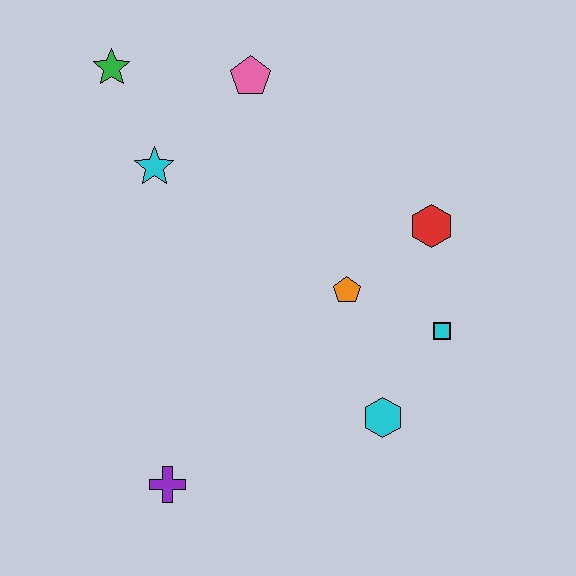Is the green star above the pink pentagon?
Yes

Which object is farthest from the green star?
The cyan hexagon is farthest from the green star.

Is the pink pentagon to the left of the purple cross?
No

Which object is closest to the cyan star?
The green star is closest to the cyan star.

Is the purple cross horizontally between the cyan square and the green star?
Yes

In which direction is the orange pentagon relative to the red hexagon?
The orange pentagon is to the left of the red hexagon.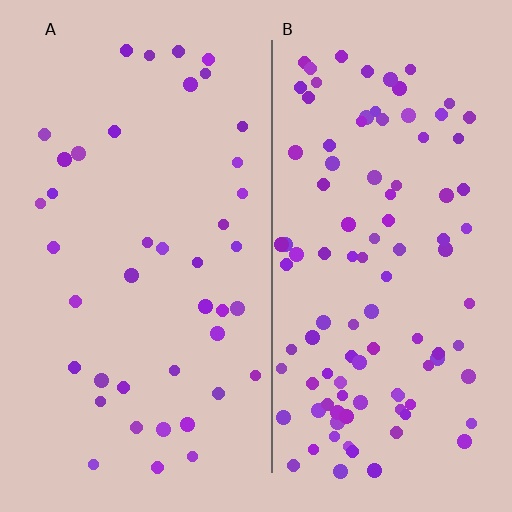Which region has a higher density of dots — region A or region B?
B (the right).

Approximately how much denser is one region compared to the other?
Approximately 2.5× — region B over region A.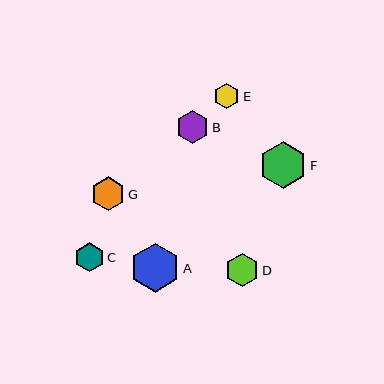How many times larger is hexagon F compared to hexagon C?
Hexagon F is approximately 1.6 times the size of hexagon C.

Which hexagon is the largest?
Hexagon A is the largest with a size of approximately 49 pixels.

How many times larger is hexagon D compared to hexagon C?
Hexagon D is approximately 1.1 times the size of hexagon C.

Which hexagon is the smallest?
Hexagon E is the smallest with a size of approximately 25 pixels.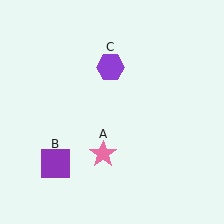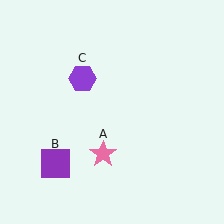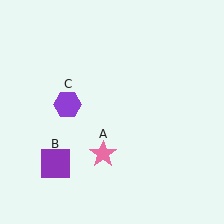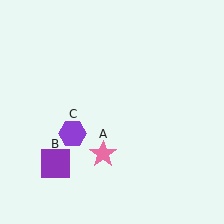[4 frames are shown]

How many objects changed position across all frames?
1 object changed position: purple hexagon (object C).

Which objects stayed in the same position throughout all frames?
Pink star (object A) and purple square (object B) remained stationary.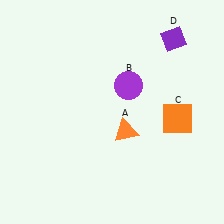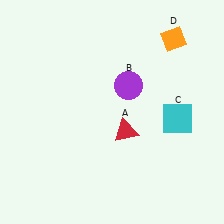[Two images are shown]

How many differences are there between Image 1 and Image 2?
There are 3 differences between the two images.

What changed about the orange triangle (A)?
In Image 1, A is orange. In Image 2, it changed to red.